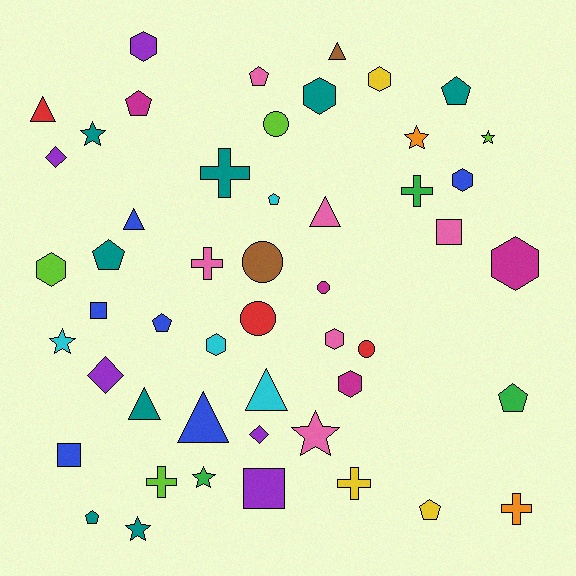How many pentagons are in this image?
There are 9 pentagons.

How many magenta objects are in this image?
There are 4 magenta objects.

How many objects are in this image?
There are 50 objects.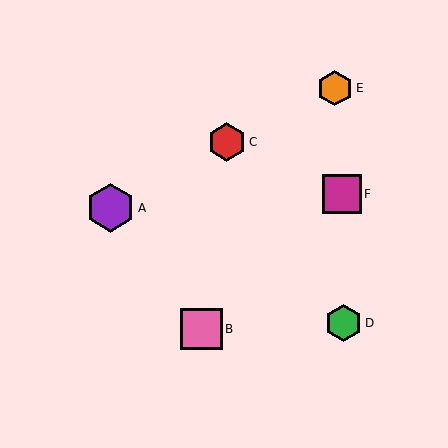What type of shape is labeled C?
Shape C is a red hexagon.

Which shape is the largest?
The purple hexagon (labeled A) is the largest.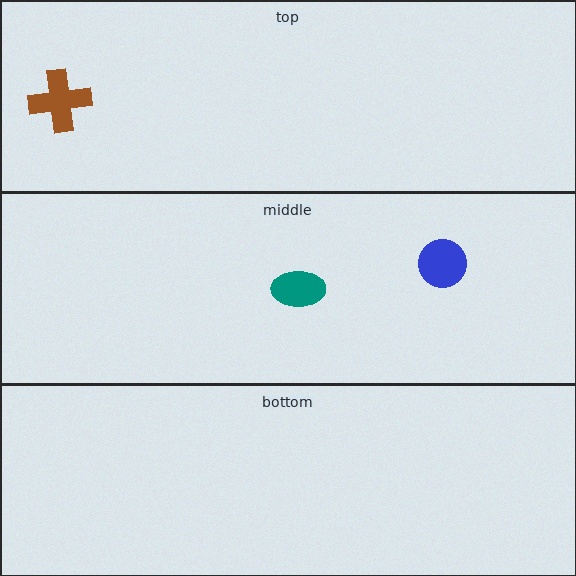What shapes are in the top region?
The brown cross.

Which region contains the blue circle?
The middle region.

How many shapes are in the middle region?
2.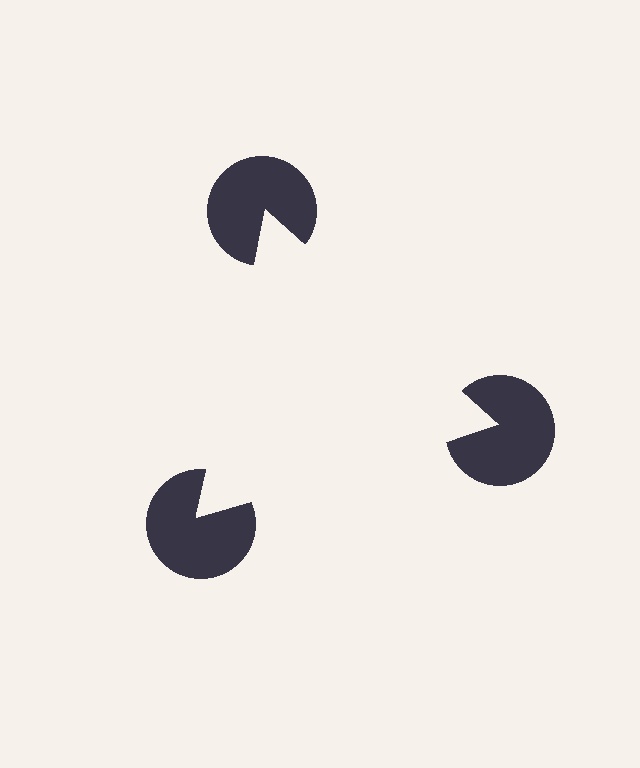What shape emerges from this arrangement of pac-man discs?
An illusory triangle — its edges are inferred from the aligned wedge cuts in the pac-man discs, not physically drawn.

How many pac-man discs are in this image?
There are 3 — one at each vertex of the illusory triangle.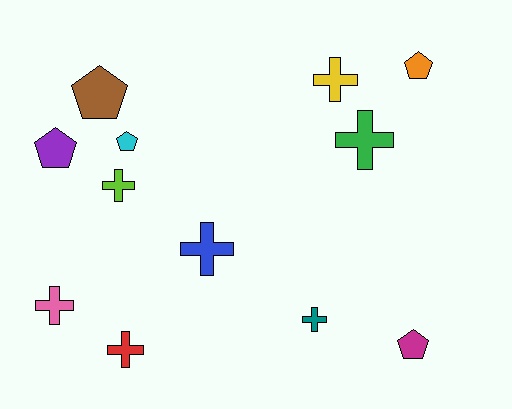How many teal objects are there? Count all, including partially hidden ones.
There is 1 teal object.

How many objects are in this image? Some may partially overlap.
There are 12 objects.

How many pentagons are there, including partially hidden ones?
There are 5 pentagons.